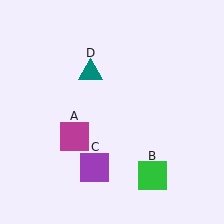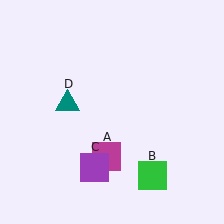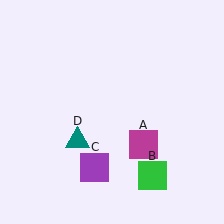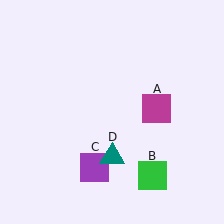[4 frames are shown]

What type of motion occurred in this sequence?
The magenta square (object A), teal triangle (object D) rotated counterclockwise around the center of the scene.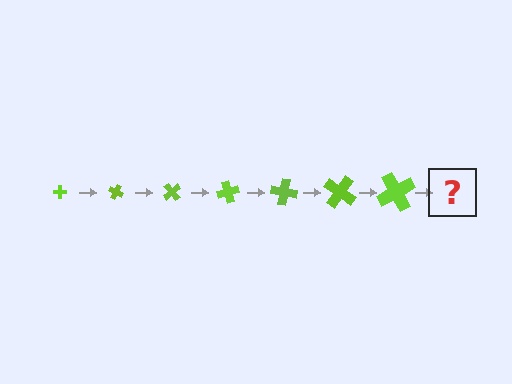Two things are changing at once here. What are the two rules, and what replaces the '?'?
The two rules are that the cross grows larger each step and it rotates 25 degrees each step. The '?' should be a cross, larger than the previous one and rotated 175 degrees from the start.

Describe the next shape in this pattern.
It should be a cross, larger than the previous one and rotated 175 degrees from the start.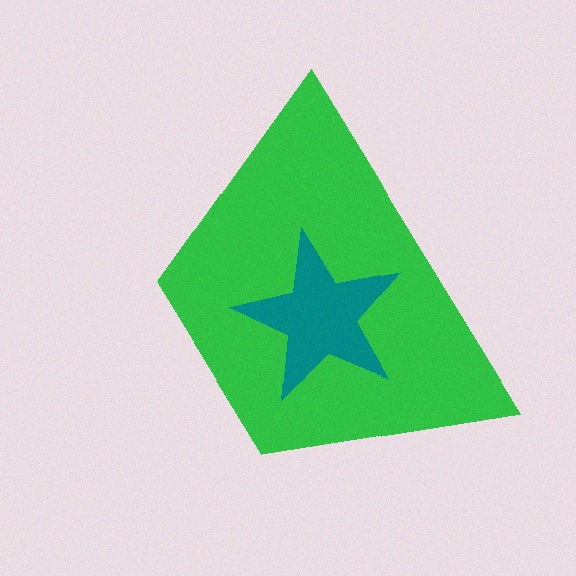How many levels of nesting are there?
2.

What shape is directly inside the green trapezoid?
The teal star.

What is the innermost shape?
The teal star.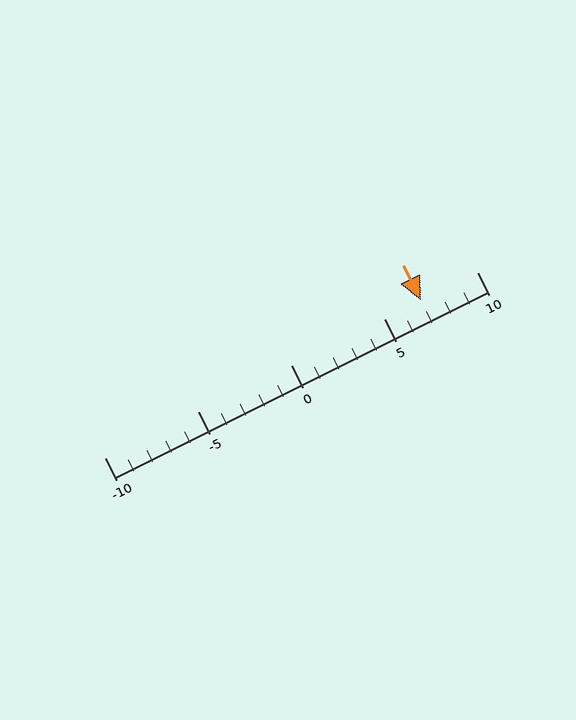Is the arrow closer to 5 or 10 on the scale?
The arrow is closer to 5.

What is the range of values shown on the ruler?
The ruler shows values from -10 to 10.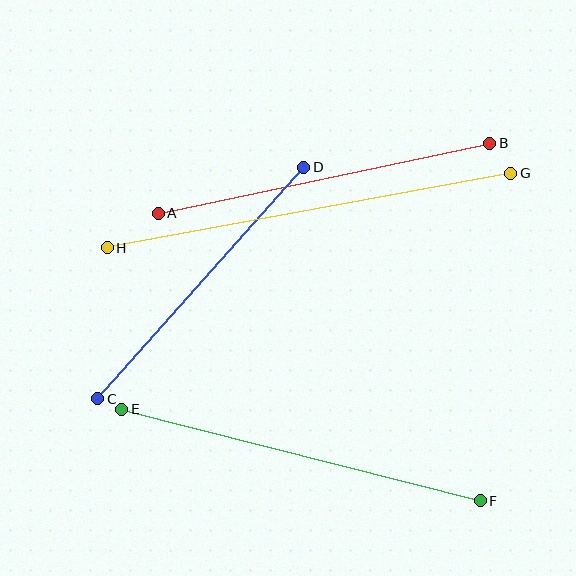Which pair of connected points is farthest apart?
Points G and H are farthest apart.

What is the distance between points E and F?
The distance is approximately 370 pixels.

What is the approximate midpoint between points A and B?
The midpoint is at approximately (324, 178) pixels.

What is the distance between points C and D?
The distance is approximately 310 pixels.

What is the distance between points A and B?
The distance is approximately 339 pixels.